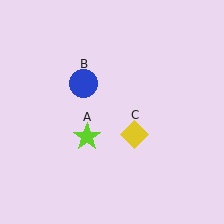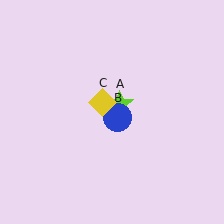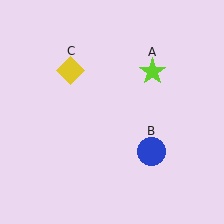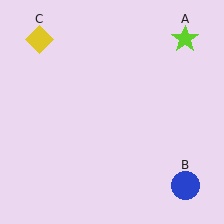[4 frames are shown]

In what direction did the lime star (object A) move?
The lime star (object A) moved up and to the right.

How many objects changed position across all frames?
3 objects changed position: lime star (object A), blue circle (object B), yellow diamond (object C).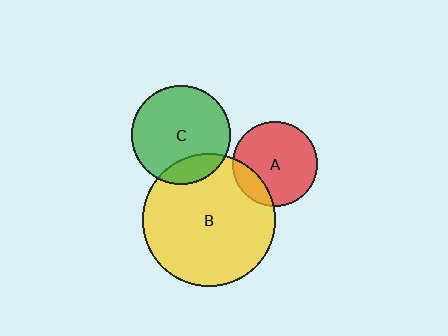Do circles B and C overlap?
Yes.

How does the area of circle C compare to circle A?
Approximately 1.3 times.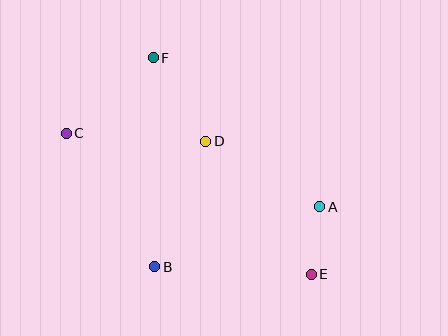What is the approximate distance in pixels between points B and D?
The distance between B and D is approximately 135 pixels.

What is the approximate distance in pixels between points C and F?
The distance between C and F is approximately 115 pixels.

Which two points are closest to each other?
Points A and E are closest to each other.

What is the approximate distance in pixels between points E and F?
The distance between E and F is approximately 268 pixels.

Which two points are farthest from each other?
Points C and E are farthest from each other.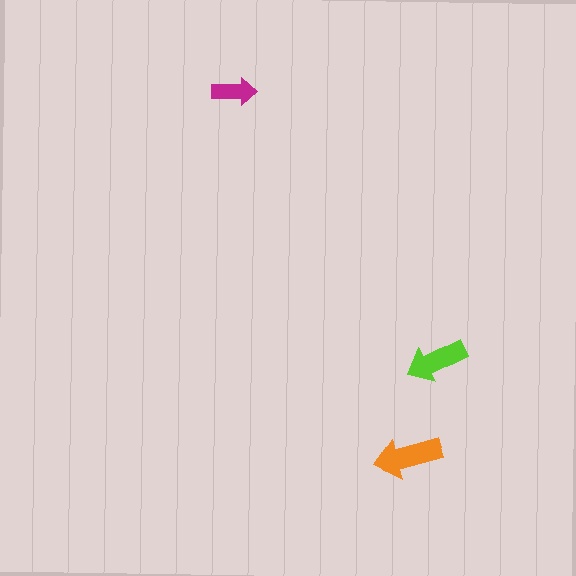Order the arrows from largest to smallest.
the orange one, the lime one, the magenta one.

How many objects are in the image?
There are 3 objects in the image.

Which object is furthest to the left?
The magenta arrow is leftmost.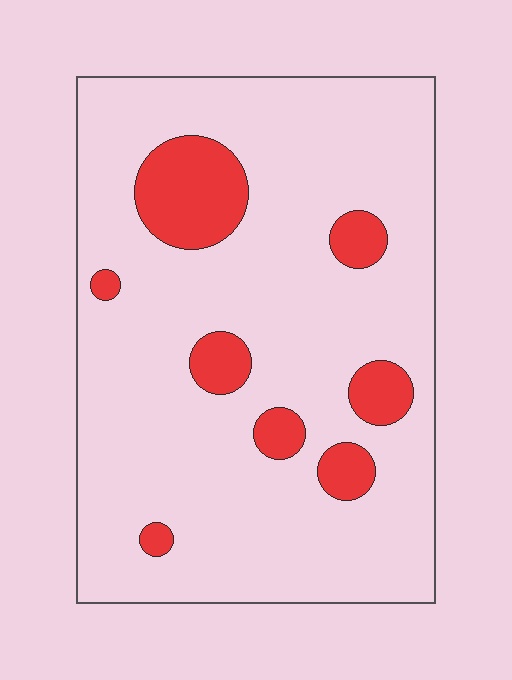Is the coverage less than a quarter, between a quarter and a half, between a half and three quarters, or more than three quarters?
Less than a quarter.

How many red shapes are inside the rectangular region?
8.